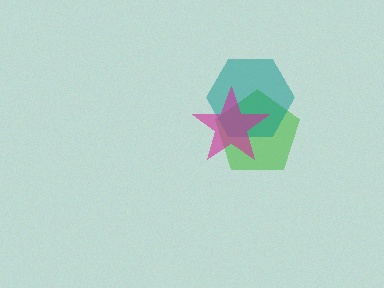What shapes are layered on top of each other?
The layered shapes are: a green pentagon, a teal hexagon, a magenta star.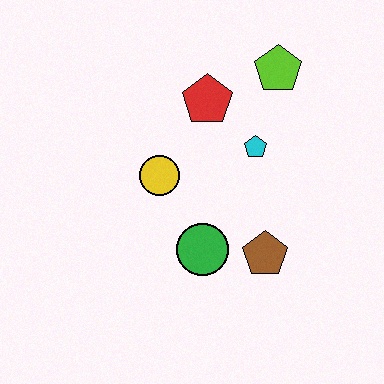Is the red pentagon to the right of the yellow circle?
Yes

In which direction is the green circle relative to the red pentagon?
The green circle is below the red pentagon.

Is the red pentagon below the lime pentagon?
Yes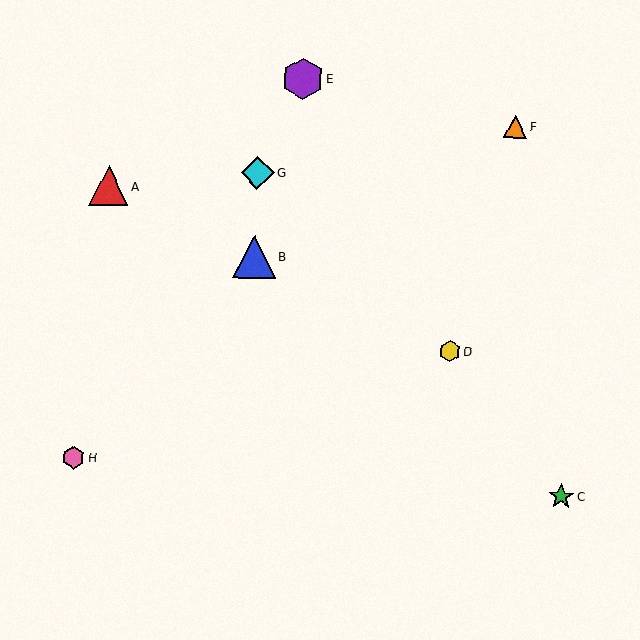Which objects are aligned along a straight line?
Objects A, B, D are aligned along a straight line.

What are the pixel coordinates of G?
Object G is at (257, 173).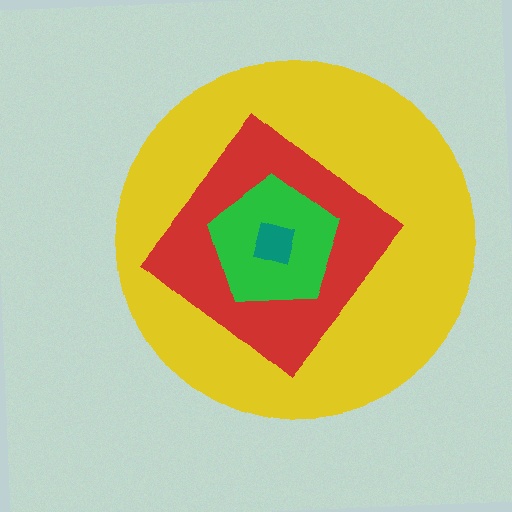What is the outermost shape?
The yellow circle.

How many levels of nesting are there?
4.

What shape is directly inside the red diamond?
The green pentagon.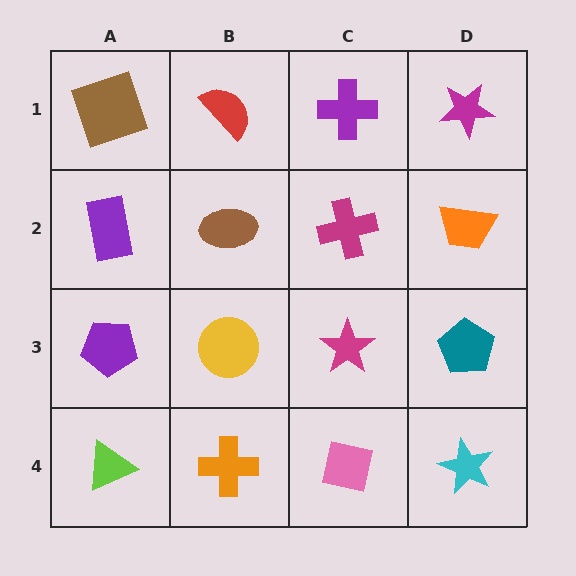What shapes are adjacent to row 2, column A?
A brown square (row 1, column A), a purple pentagon (row 3, column A), a brown ellipse (row 2, column B).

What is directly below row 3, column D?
A cyan star.